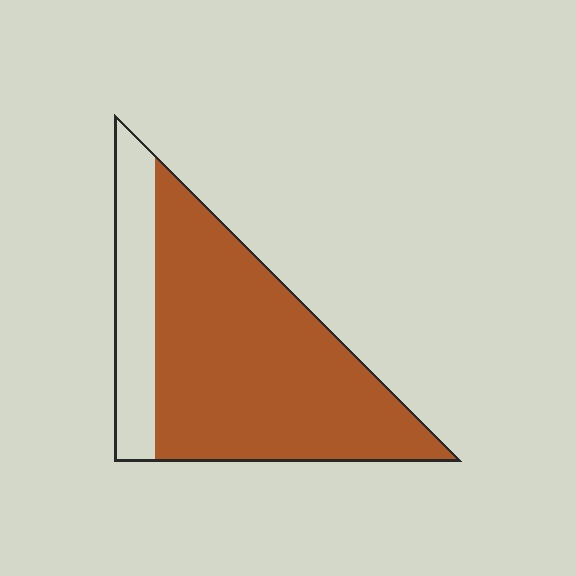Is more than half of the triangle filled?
Yes.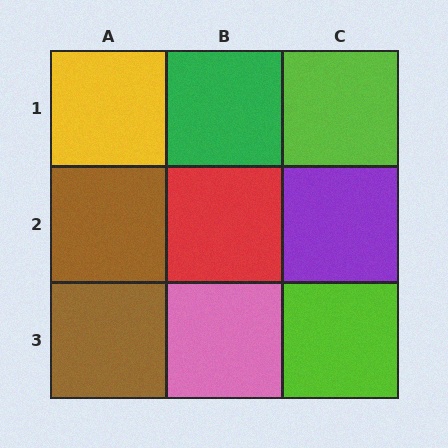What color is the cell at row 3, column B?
Pink.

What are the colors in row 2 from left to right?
Brown, red, purple.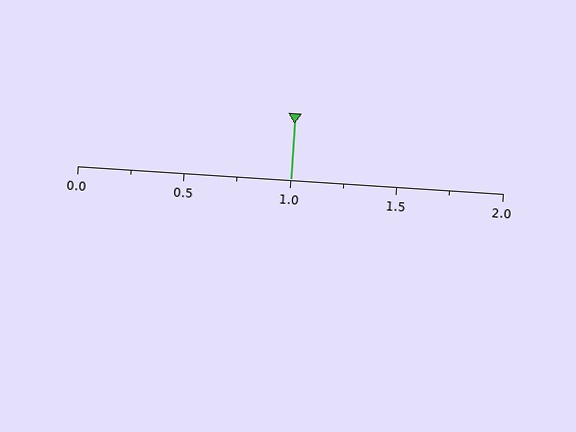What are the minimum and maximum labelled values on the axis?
The axis runs from 0.0 to 2.0.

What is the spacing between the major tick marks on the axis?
The major ticks are spaced 0.5 apart.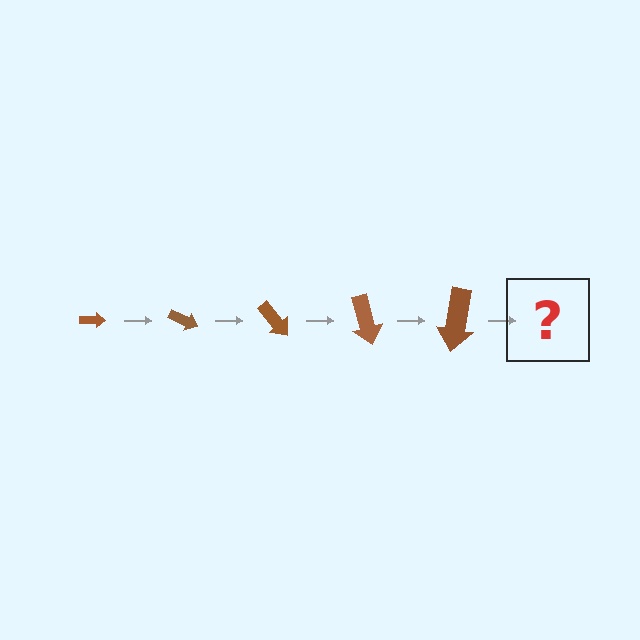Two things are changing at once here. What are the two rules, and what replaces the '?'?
The two rules are that the arrow grows larger each step and it rotates 25 degrees each step. The '?' should be an arrow, larger than the previous one and rotated 125 degrees from the start.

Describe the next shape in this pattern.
It should be an arrow, larger than the previous one and rotated 125 degrees from the start.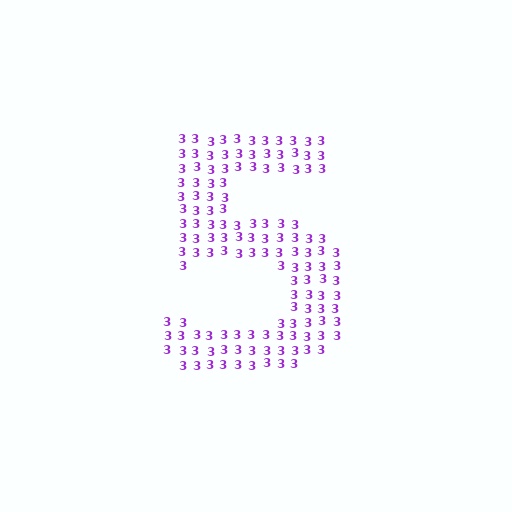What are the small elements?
The small elements are digit 3's.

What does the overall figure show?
The overall figure shows the digit 5.